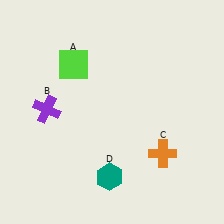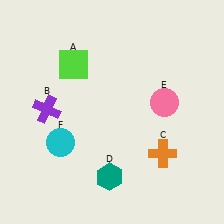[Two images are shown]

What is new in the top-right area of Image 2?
A pink circle (E) was added in the top-right area of Image 2.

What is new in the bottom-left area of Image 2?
A cyan circle (F) was added in the bottom-left area of Image 2.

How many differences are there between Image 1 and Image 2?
There are 2 differences between the two images.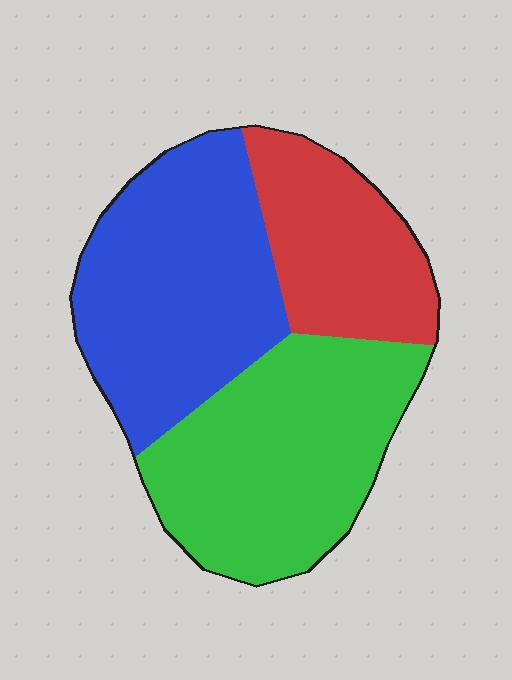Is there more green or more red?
Green.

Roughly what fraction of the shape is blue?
Blue takes up about three eighths (3/8) of the shape.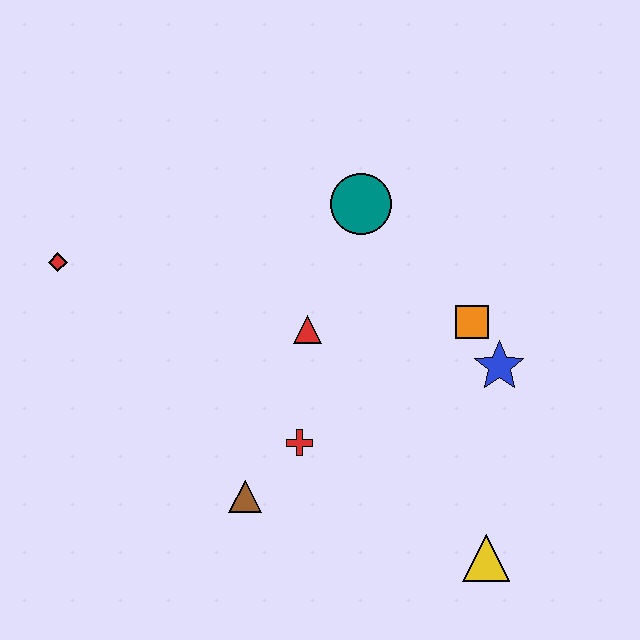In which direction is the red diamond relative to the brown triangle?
The red diamond is above the brown triangle.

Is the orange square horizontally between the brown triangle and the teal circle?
No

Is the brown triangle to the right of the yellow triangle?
No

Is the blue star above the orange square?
No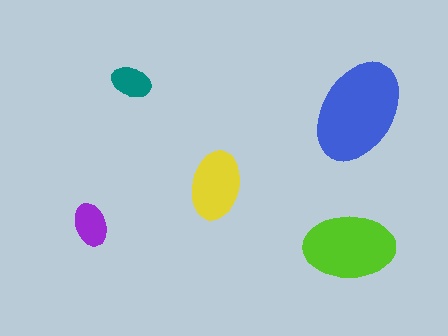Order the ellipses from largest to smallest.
the blue one, the lime one, the yellow one, the purple one, the teal one.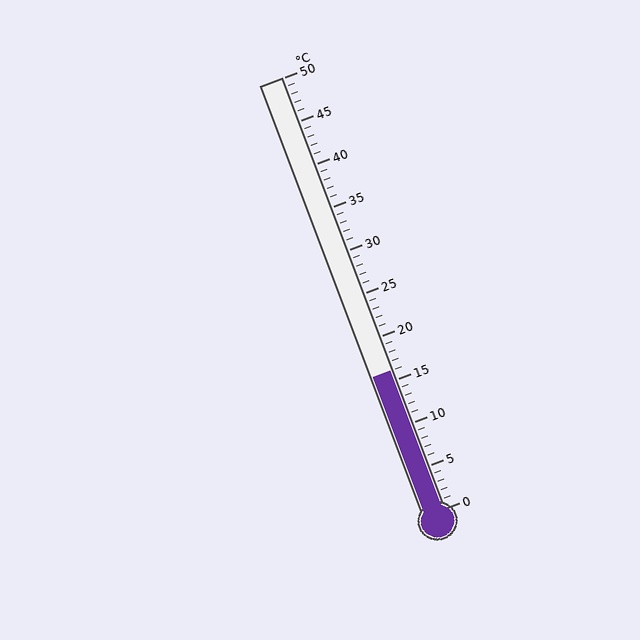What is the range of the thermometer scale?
The thermometer scale ranges from 0°C to 50°C.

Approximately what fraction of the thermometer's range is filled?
The thermometer is filled to approximately 30% of its range.